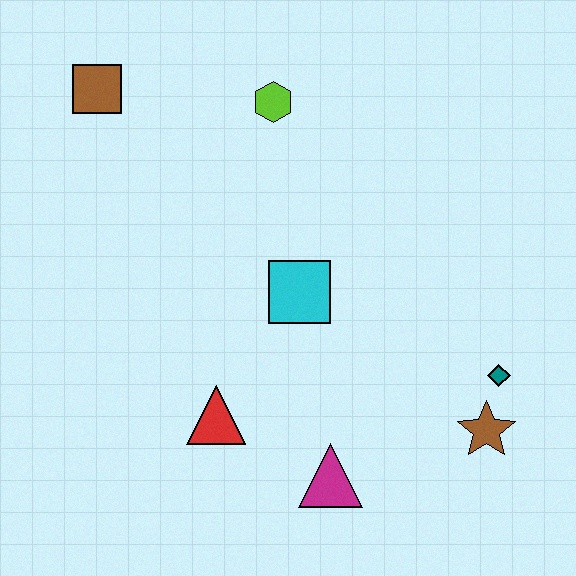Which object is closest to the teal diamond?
The brown star is closest to the teal diamond.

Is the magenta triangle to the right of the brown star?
No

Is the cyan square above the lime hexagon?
No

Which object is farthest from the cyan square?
The brown square is farthest from the cyan square.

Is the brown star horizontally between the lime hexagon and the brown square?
No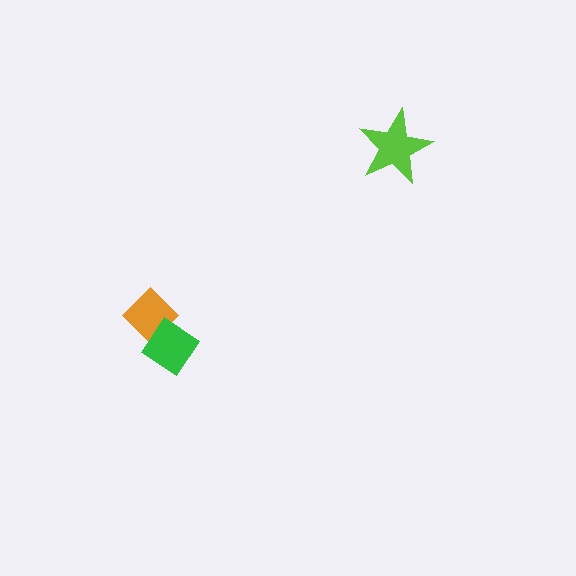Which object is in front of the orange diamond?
The green diamond is in front of the orange diamond.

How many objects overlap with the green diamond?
1 object overlaps with the green diamond.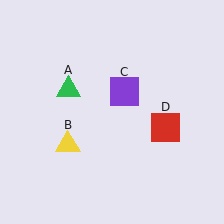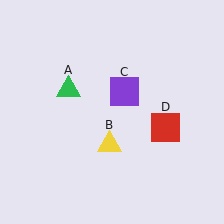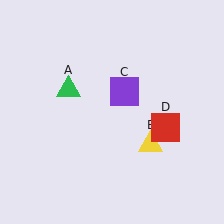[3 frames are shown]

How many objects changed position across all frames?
1 object changed position: yellow triangle (object B).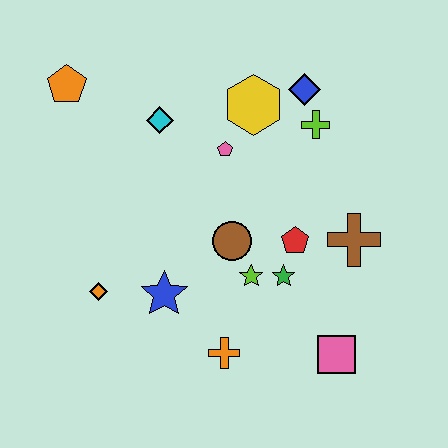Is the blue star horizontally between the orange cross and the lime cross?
No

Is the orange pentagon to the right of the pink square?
No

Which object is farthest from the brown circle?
The orange pentagon is farthest from the brown circle.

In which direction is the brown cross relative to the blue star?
The brown cross is to the right of the blue star.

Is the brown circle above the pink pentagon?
No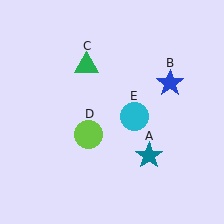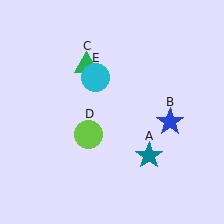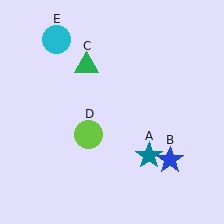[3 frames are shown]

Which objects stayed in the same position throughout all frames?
Teal star (object A) and green triangle (object C) and lime circle (object D) remained stationary.